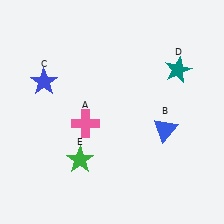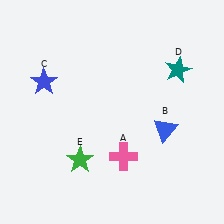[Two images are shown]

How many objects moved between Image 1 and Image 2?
1 object moved between the two images.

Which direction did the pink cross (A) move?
The pink cross (A) moved right.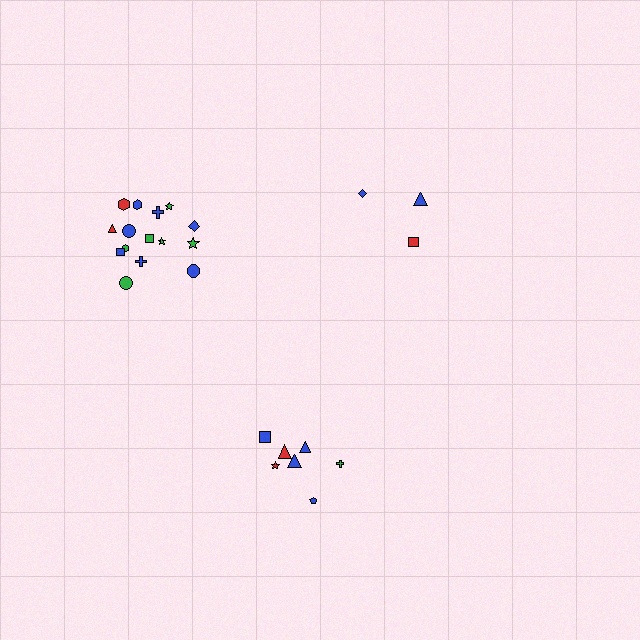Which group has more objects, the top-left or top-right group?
The top-left group.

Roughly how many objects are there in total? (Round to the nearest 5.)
Roughly 25 objects in total.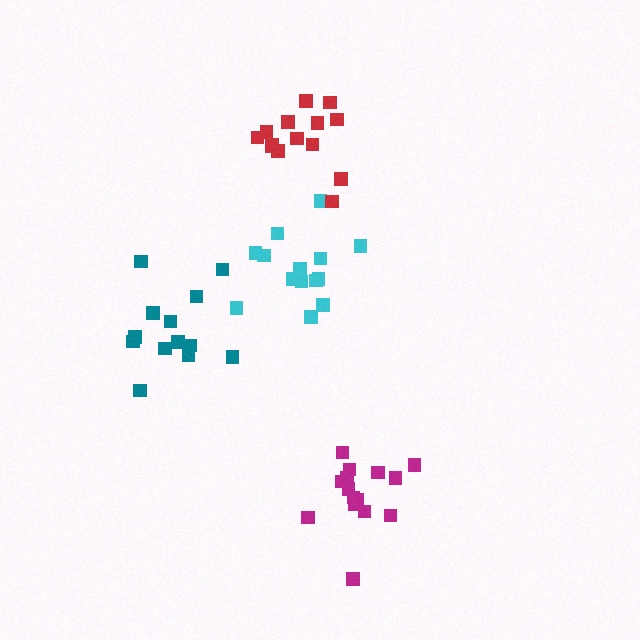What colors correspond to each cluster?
The clusters are colored: cyan, magenta, red, teal.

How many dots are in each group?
Group 1: 14 dots, Group 2: 15 dots, Group 3: 14 dots, Group 4: 13 dots (56 total).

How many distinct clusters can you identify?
There are 4 distinct clusters.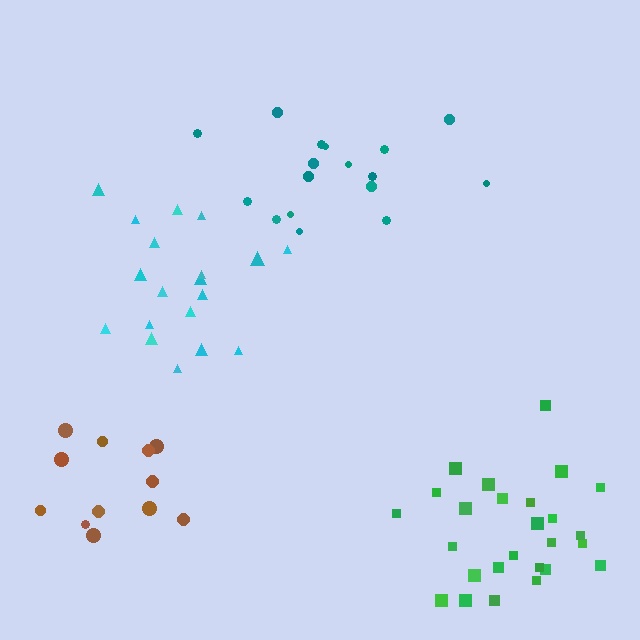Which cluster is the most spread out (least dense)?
Teal.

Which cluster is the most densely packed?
Green.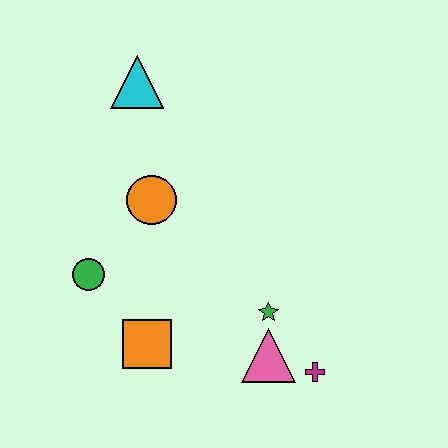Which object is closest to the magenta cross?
The pink triangle is closest to the magenta cross.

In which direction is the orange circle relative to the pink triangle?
The orange circle is above the pink triangle.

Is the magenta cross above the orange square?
No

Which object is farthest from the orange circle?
The magenta cross is farthest from the orange circle.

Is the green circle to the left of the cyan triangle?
Yes